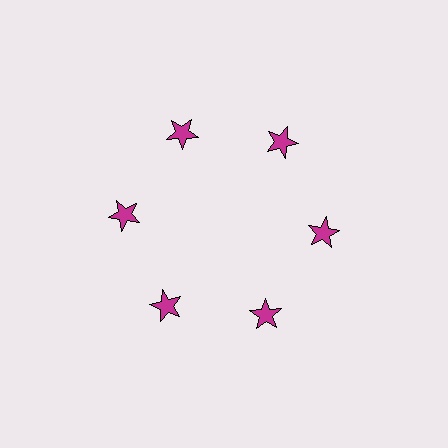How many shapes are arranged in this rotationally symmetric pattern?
There are 6 shapes, arranged in 6 groups of 1.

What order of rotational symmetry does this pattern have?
This pattern has 6-fold rotational symmetry.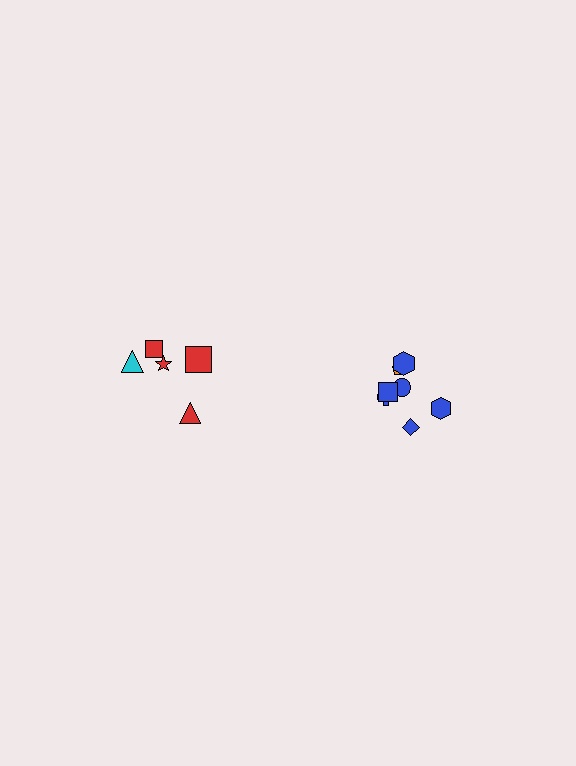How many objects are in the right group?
There are 7 objects.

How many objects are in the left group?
There are 5 objects.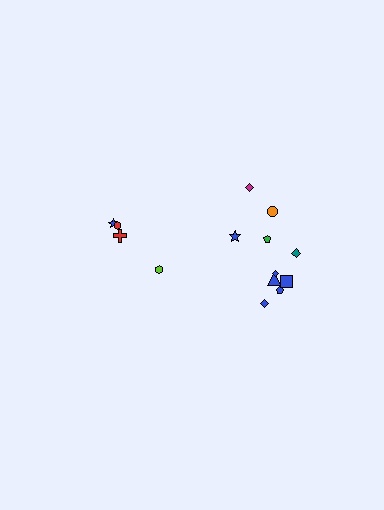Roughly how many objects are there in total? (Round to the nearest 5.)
Roughly 15 objects in total.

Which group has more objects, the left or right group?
The right group.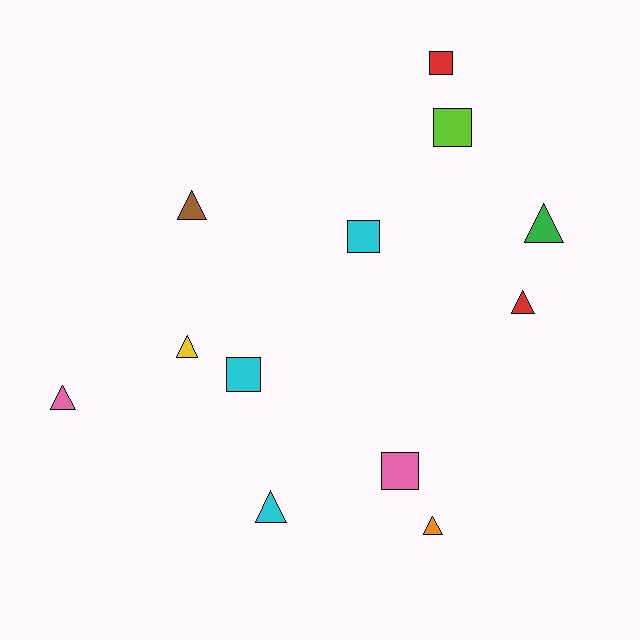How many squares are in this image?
There are 5 squares.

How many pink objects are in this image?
There are 2 pink objects.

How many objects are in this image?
There are 12 objects.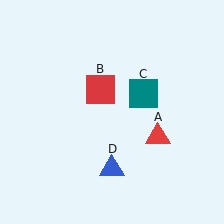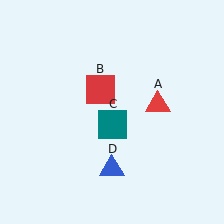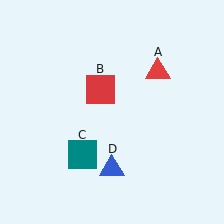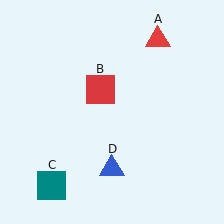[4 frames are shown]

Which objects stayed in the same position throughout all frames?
Red square (object B) and blue triangle (object D) remained stationary.